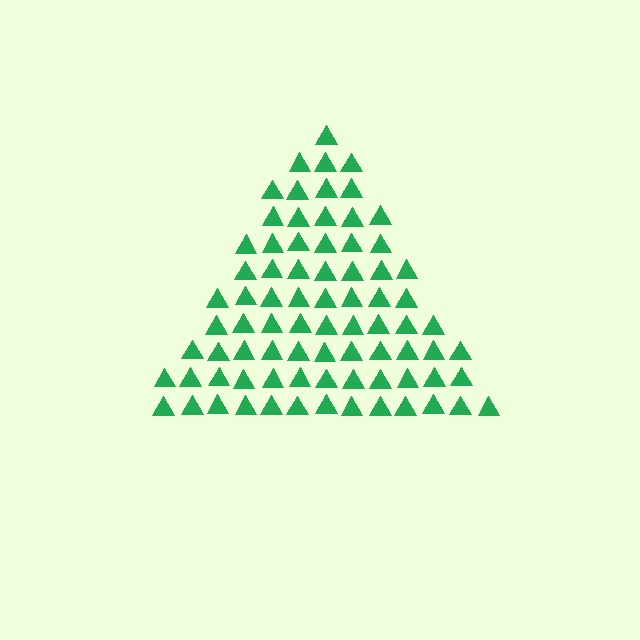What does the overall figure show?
The overall figure shows a triangle.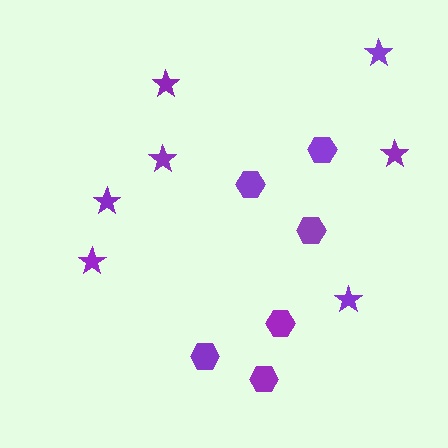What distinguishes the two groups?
There are 2 groups: one group of hexagons (6) and one group of stars (7).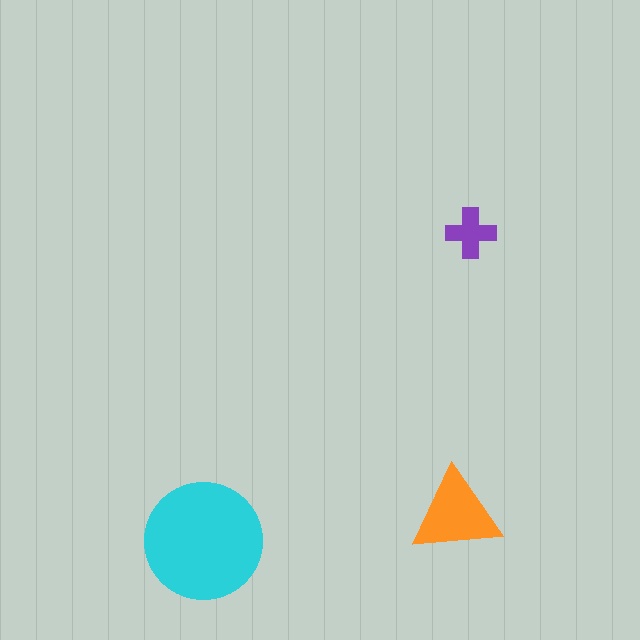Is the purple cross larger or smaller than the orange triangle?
Smaller.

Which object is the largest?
The cyan circle.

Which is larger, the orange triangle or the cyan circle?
The cyan circle.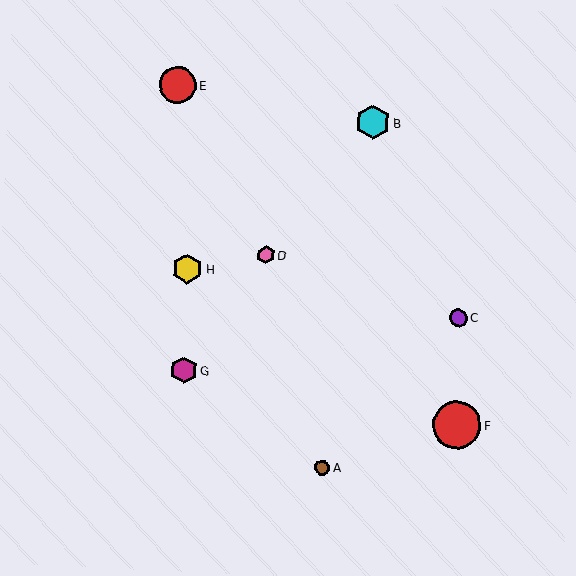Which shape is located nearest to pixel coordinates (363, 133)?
The cyan hexagon (labeled B) at (373, 122) is nearest to that location.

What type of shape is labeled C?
Shape C is a purple circle.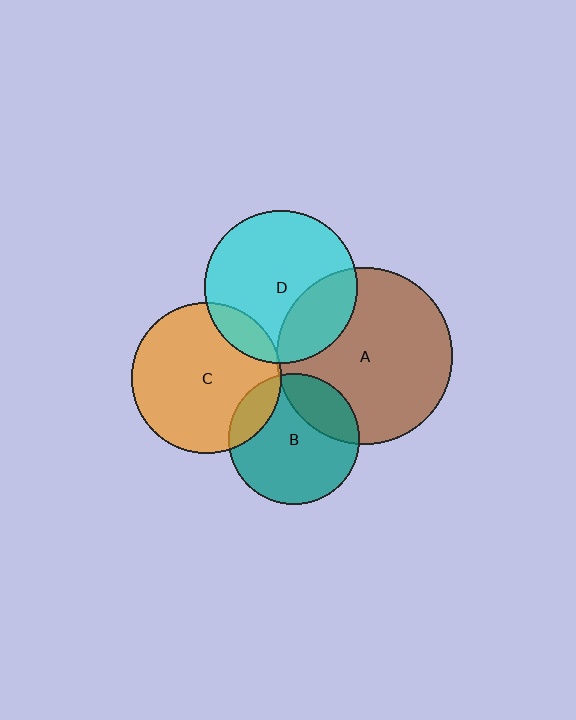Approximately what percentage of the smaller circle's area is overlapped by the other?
Approximately 10%.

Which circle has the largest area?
Circle A (brown).